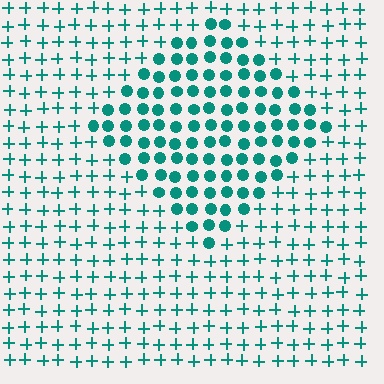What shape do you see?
I see a diamond.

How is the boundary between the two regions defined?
The boundary is defined by a change in element shape: circles inside vs. plus signs outside. All elements share the same color and spacing.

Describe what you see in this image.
The image is filled with small teal elements arranged in a uniform grid. A diamond-shaped region contains circles, while the surrounding area contains plus signs. The boundary is defined purely by the change in element shape.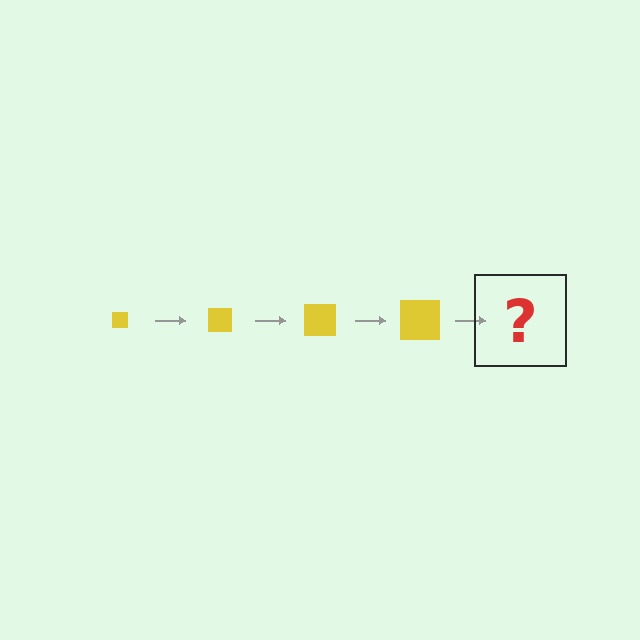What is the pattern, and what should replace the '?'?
The pattern is that the square gets progressively larger each step. The '?' should be a yellow square, larger than the previous one.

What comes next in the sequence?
The next element should be a yellow square, larger than the previous one.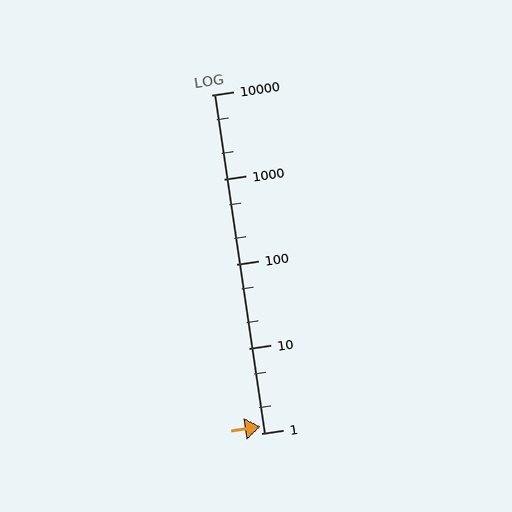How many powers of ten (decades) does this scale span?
The scale spans 4 decades, from 1 to 10000.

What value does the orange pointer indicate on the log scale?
The pointer indicates approximately 1.2.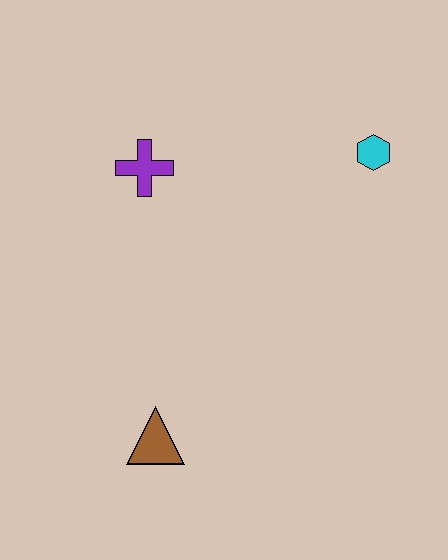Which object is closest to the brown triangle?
The purple cross is closest to the brown triangle.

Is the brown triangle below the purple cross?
Yes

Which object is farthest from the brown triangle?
The cyan hexagon is farthest from the brown triangle.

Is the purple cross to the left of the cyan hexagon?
Yes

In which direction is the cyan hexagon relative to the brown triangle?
The cyan hexagon is above the brown triangle.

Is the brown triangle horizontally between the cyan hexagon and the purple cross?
Yes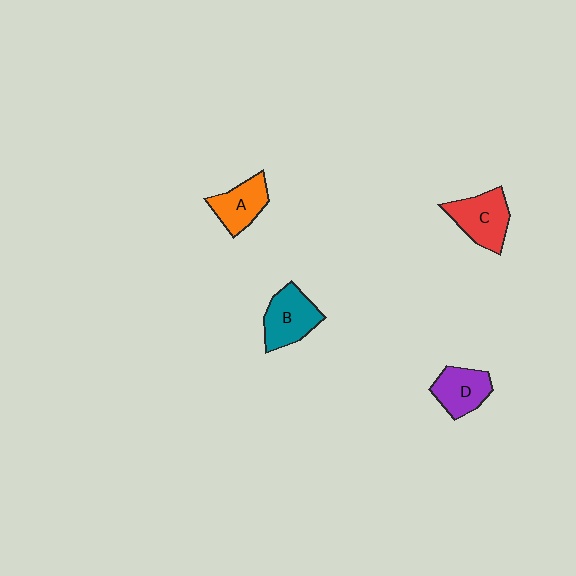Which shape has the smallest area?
Shape A (orange).